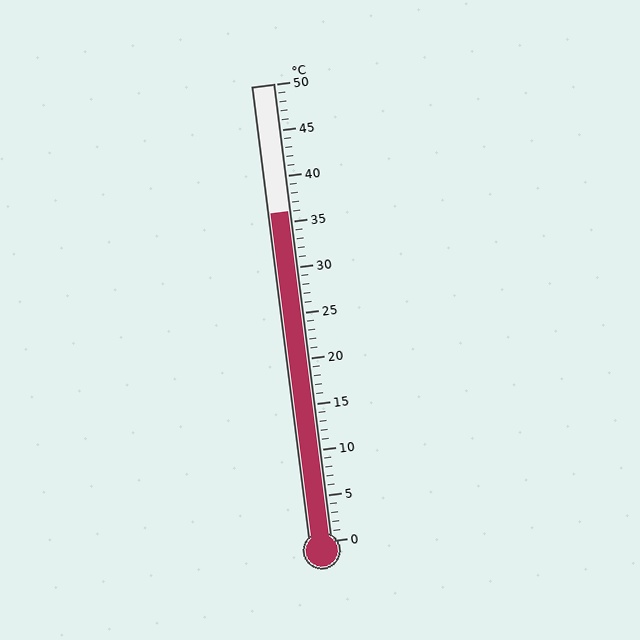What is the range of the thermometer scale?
The thermometer scale ranges from 0°C to 50°C.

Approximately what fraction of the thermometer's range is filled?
The thermometer is filled to approximately 70% of its range.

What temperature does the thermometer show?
The thermometer shows approximately 36°C.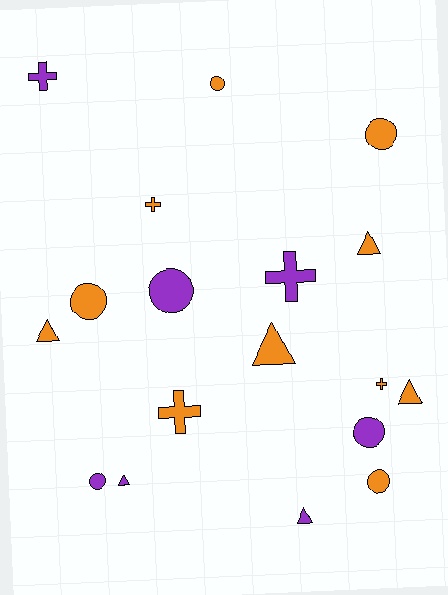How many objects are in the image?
There are 18 objects.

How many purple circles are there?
There are 3 purple circles.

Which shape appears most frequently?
Circle, with 7 objects.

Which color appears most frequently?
Orange, with 11 objects.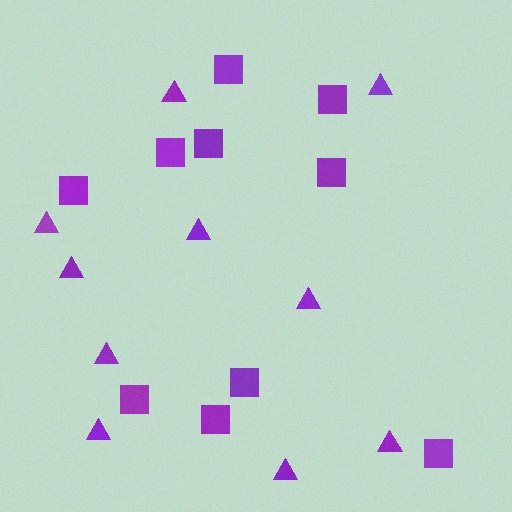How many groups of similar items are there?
There are 2 groups: one group of triangles (10) and one group of squares (10).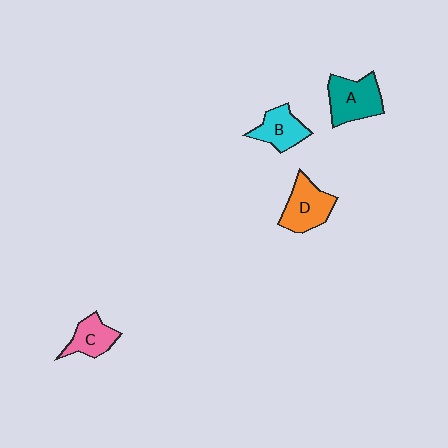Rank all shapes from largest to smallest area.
From largest to smallest: A (teal), D (orange), B (cyan), C (pink).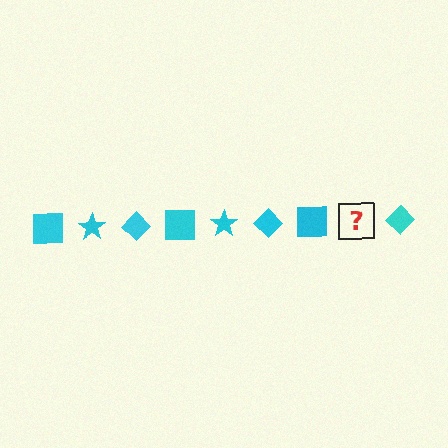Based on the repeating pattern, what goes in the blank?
The blank should be a cyan star.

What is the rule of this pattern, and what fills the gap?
The rule is that the pattern cycles through square, star, diamond shapes in cyan. The gap should be filled with a cyan star.